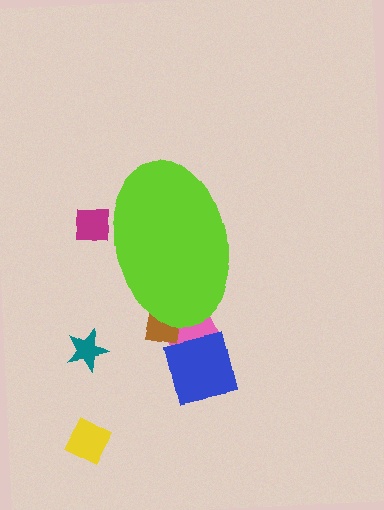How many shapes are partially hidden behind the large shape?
3 shapes are partially hidden.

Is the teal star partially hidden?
No, the teal star is fully visible.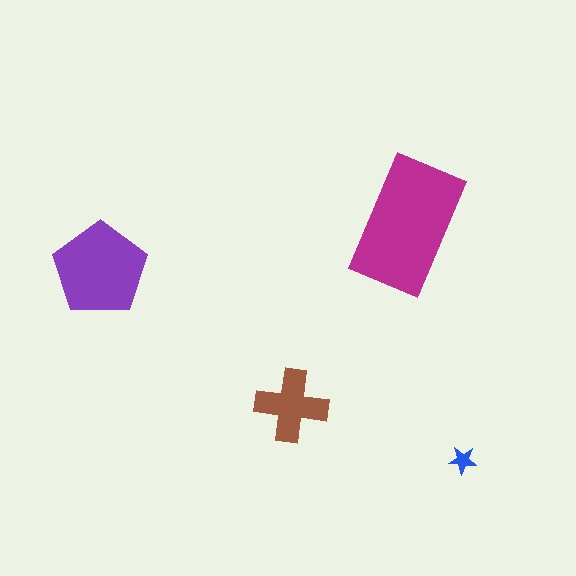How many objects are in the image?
There are 4 objects in the image.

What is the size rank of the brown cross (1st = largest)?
3rd.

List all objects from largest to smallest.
The magenta rectangle, the purple pentagon, the brown cross, the blue star.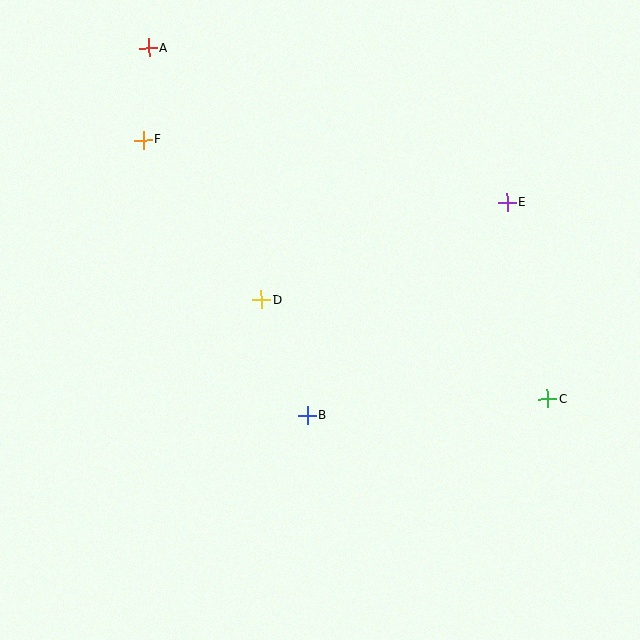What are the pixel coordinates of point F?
Point F is at (143, 140).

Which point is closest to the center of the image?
Point D at (261, 300) is closest to the center.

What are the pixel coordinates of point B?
Point B is at (307, 416).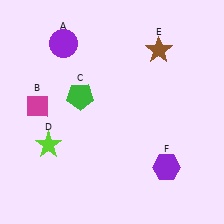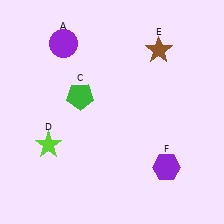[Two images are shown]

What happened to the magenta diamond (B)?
The magenta diamond (B) was removed in Image 2. It was in the top-left area of Image 1.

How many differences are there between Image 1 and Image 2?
There is 1 difference between the two images.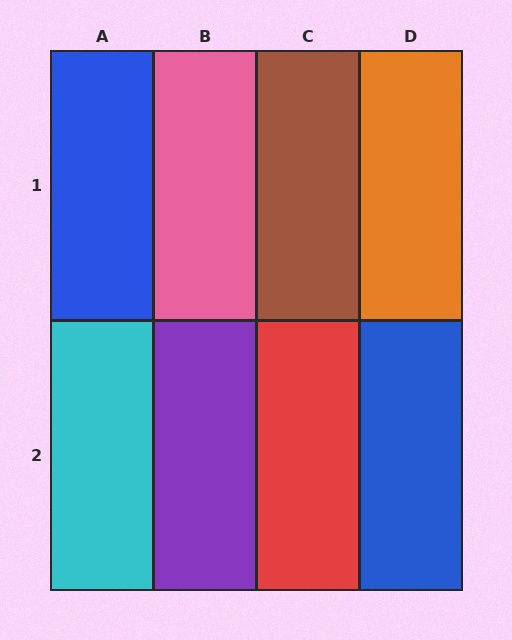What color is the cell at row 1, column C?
Brown.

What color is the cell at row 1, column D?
Orange.